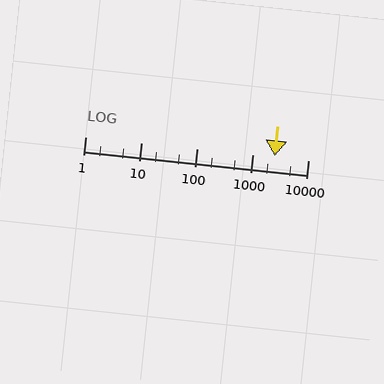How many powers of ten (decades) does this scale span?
The scale spans 4 decades, from 1 to 10000.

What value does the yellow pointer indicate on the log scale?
The pointer indicates approximately 2500.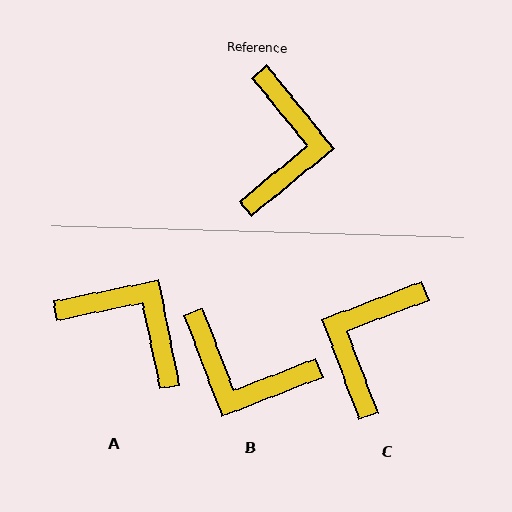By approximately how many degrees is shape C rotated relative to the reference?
Approximately 162 degrees counter-clockwise.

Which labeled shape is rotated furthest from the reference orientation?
C, about 162 degrees away.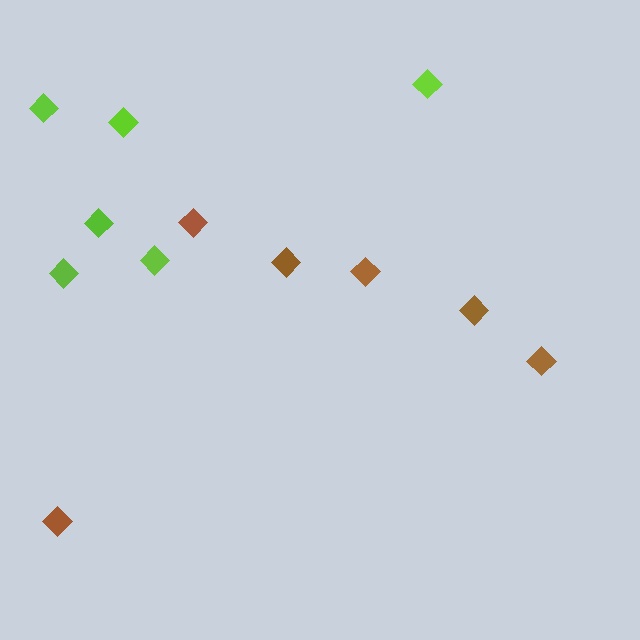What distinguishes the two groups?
There are 2 groups: one group of brown diamonds (6) and one group of lime diamonds (6).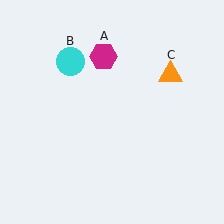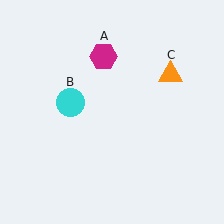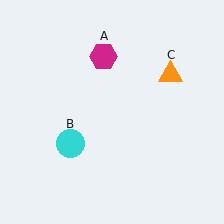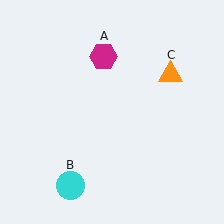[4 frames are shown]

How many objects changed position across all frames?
1 object changed position: cyan circle (object B).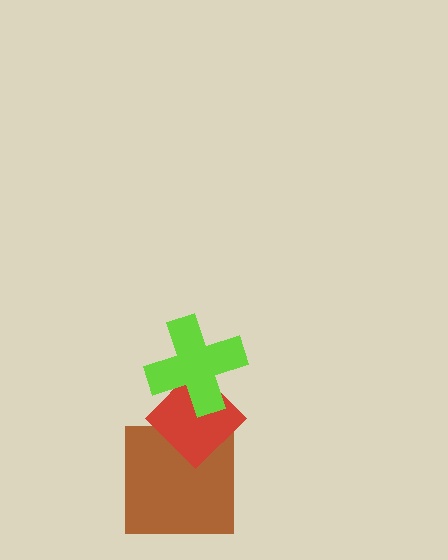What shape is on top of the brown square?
The red diamond is on top of the brown square.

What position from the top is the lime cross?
The lime cross is 1st from the top.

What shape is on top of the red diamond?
The lime cross is on top of the red diamond.